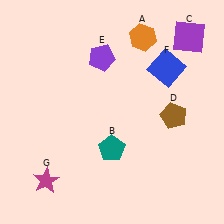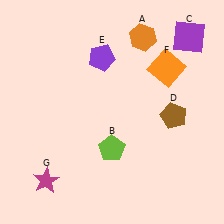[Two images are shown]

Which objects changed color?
B changed from teal to lime. F changed from blue to orange.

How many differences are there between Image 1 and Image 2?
There are 2 differences between the two images.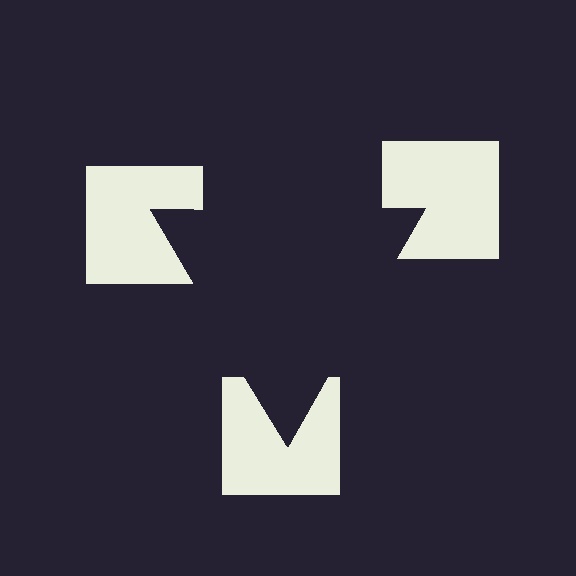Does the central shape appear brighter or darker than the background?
It typically appears slightly darker than the background, even though no actual brightness change is drawn.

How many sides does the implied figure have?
3 sides.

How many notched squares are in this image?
There are 3 — one at each vertex of the illusory triangle.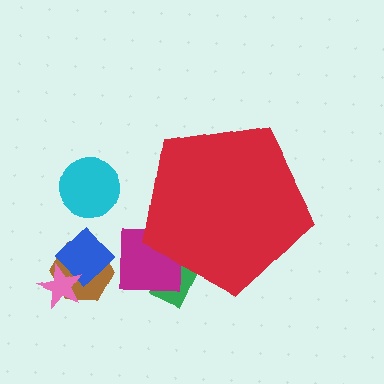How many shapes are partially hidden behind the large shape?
2 shapes are partially hidden.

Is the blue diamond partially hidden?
No, the blue diamond is fully visible.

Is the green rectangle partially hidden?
Yes, the green rectangle is partially hidden behind the red pentagon.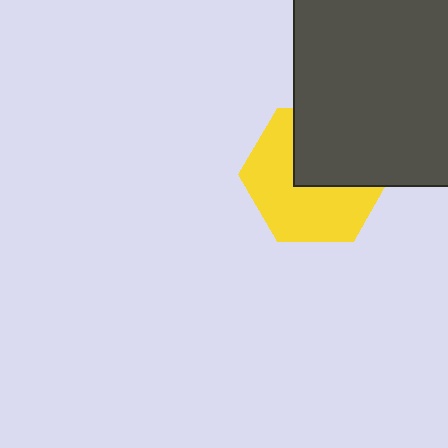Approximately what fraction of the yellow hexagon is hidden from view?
Roughly 42% of the yellow hexagon is hidden behind the dark gray square.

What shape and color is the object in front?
The object in front is a dark gray square.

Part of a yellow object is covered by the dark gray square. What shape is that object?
It is a hexagon.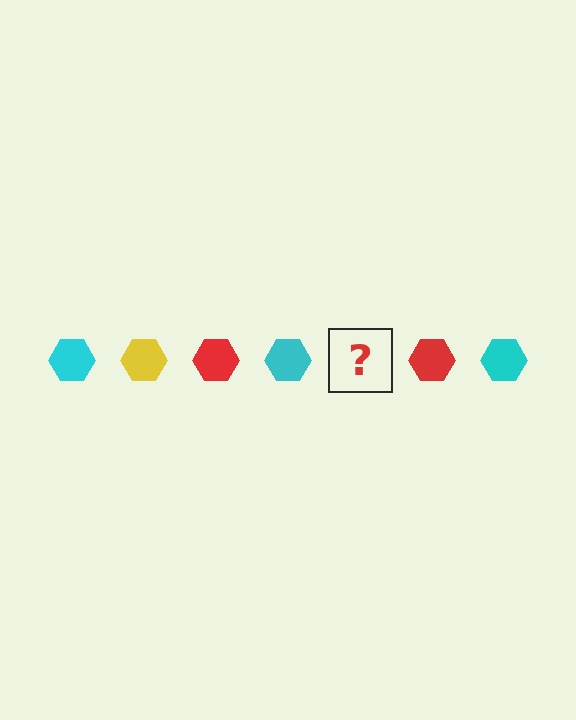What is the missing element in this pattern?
The missing element is a yellow hexagon.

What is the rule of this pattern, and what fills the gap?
The rule is that the pattern cycles through cyan, yellow, red hexagons. The gap should be filled with a yellow hexagon.